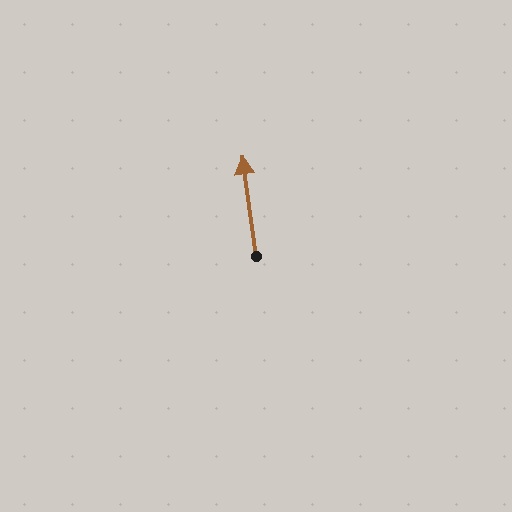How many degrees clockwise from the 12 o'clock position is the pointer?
Approximately 352 degrees.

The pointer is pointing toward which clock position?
Roughly 12 o'clock.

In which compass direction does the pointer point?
North.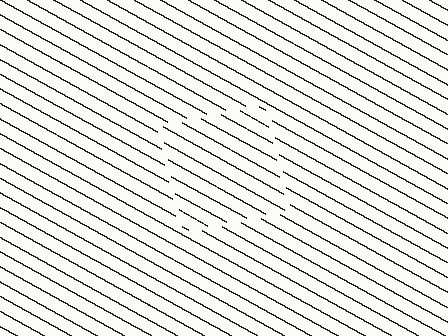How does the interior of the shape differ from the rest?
The interior of the shape contains the same grating, shifted by half a period — the contour is defined by the phase discontinuity where line-ends from the inner and outer gratings abut.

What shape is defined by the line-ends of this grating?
An illusory square. The interior of the shape contains the same grating, shifted by half a period — the contour is defined by the phase discontinuity where line-ends from the inner and outer gratings abut.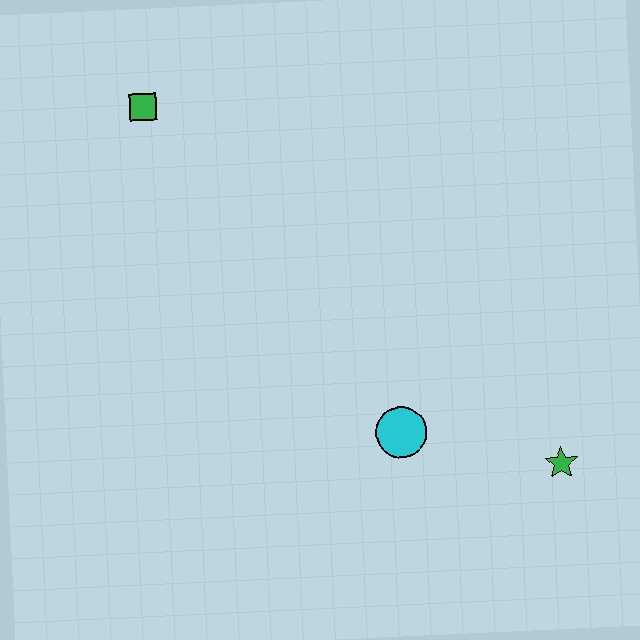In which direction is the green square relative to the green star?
The green square is to the left of the green star.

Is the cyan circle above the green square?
No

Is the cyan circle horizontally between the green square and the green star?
Yes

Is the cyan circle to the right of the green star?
No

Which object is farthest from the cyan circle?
The green square is farthest from the cyan circle.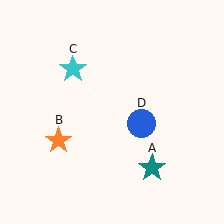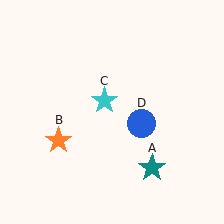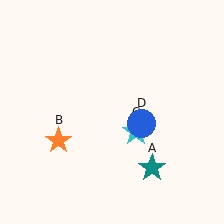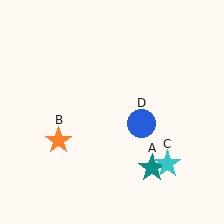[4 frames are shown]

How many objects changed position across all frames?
1 object changed position: cyan star (object C).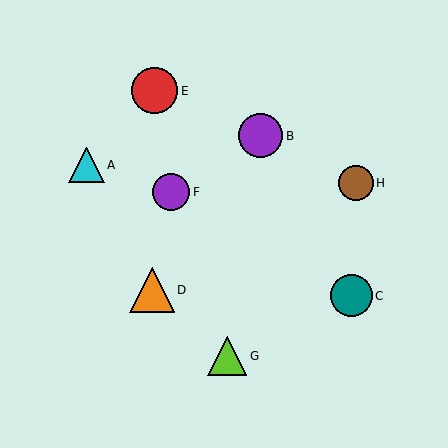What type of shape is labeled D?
Shape D is an orange triangle.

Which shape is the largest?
The red circle (labeled E) is the largest.